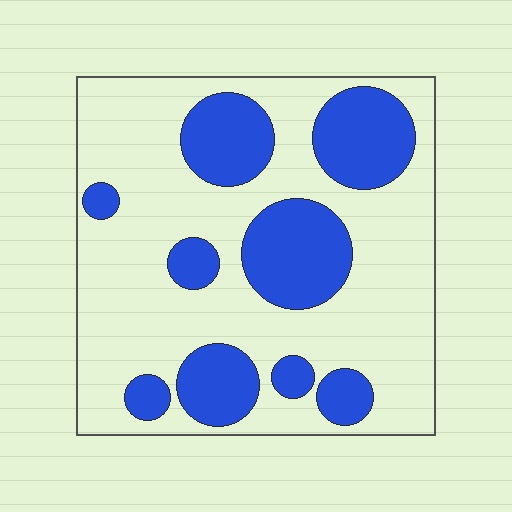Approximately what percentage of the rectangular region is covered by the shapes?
Approximately 30%.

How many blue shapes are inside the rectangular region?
9.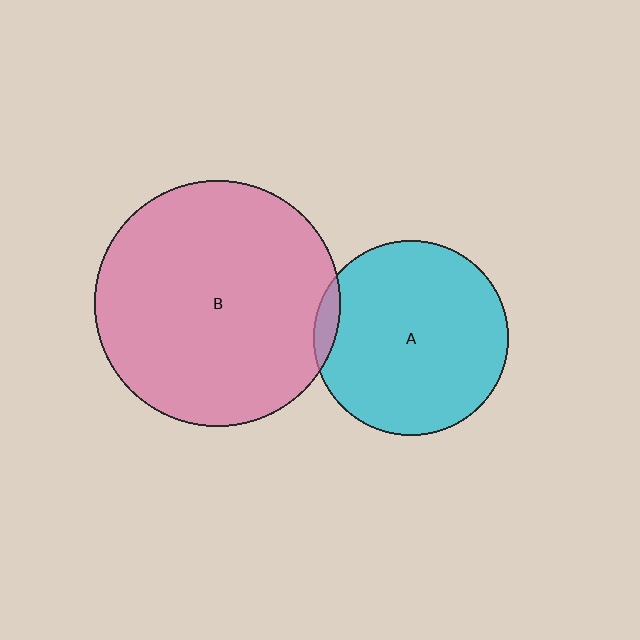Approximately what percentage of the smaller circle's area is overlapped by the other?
Approximately 5%.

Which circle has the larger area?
Circle B (pink).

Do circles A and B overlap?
Yes.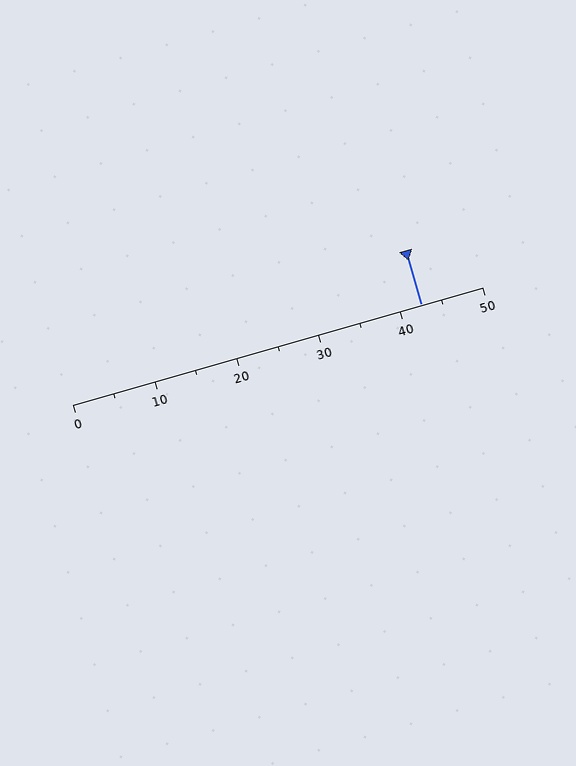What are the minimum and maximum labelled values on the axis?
The axis runs from 0 to 50.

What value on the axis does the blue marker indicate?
The marker indicates approximately 42.5.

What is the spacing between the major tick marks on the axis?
The major ticks are spaced 10 apart.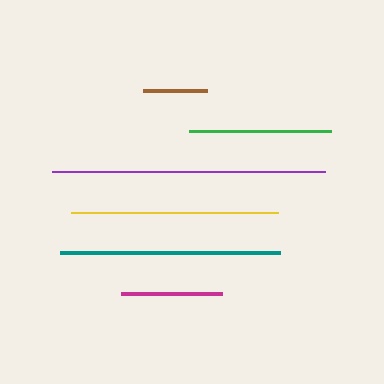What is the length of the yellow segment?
The yellow segment is approximately 207 pixels long.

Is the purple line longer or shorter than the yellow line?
The purple line is longer than the yellow line.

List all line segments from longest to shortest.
From longest to shortest: purple, teal, yellow, green, magenta, brown.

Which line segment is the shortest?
The brown line is the shortest at approximately 64 pixels.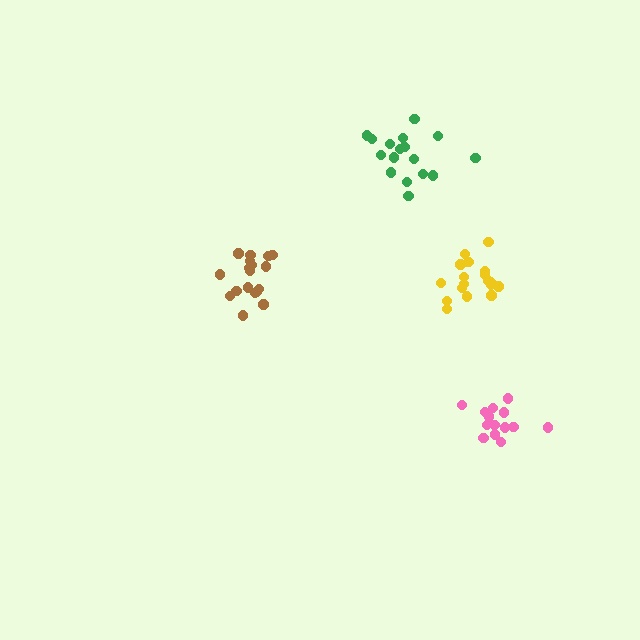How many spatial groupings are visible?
There are 4 spatial groupings.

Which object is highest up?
The green cluster is topmost.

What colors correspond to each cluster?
The clusters are colored: green, pink, yellow, brown.